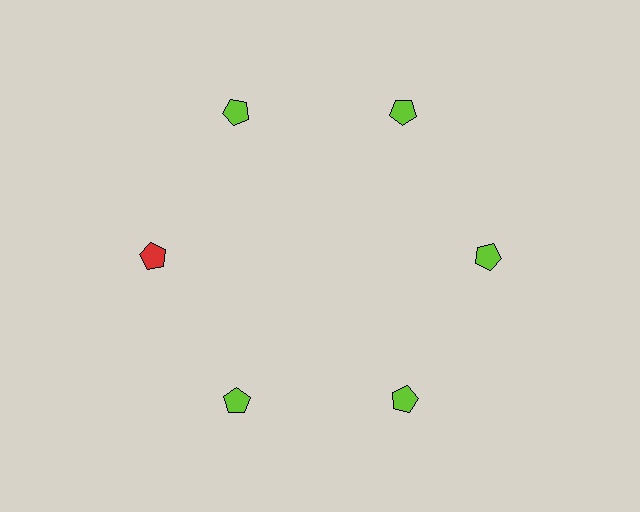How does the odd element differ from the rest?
It has a different color: red instead of lime.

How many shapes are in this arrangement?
There are 6 shapes arranged in a ring pattern.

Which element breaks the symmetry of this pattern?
The red pentagon at roughly the 9 o'clock position breaks the symmetry. All other shapes are lime pentagons.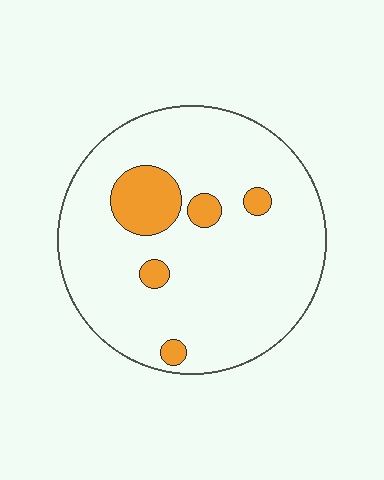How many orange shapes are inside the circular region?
5.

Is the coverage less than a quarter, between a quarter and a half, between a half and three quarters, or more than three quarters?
Less than a quarter.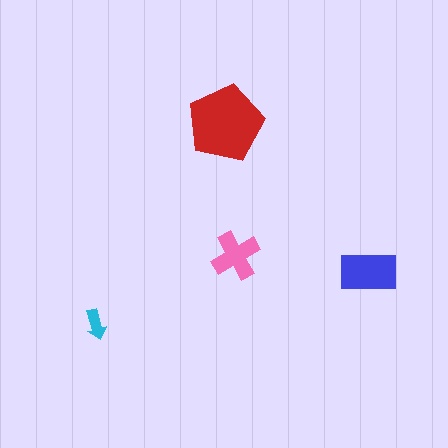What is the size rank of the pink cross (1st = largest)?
3rd.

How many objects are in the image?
There are 4 objects in the image.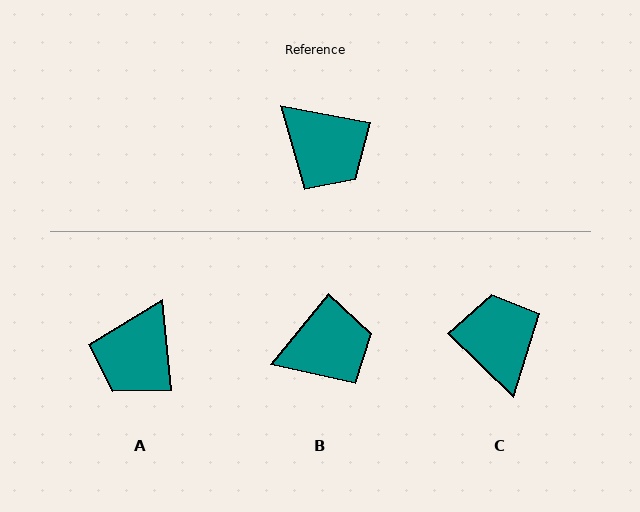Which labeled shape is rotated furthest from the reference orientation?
C, about 147 degrees away.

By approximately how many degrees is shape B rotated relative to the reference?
Approximately 61 degrees counter-clockwise.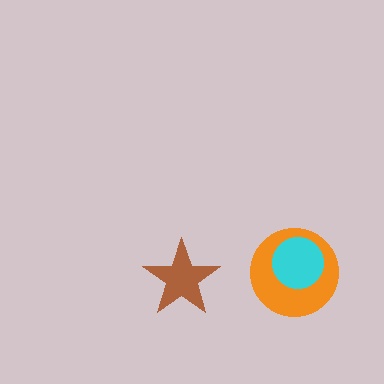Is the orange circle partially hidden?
Yes, it is partially covered by another shape.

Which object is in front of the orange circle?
The cyan circle is in front of the orange circle.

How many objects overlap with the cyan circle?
1 object overlaps with the cyan circle.